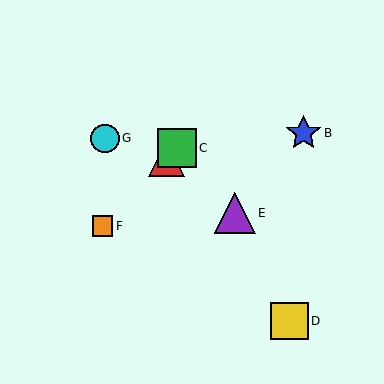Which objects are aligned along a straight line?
Objects A, C, F are aligned along a straight line.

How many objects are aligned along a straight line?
3 objects (A, C, F) are aligned along a straight line.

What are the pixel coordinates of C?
Object C is at (177, 148).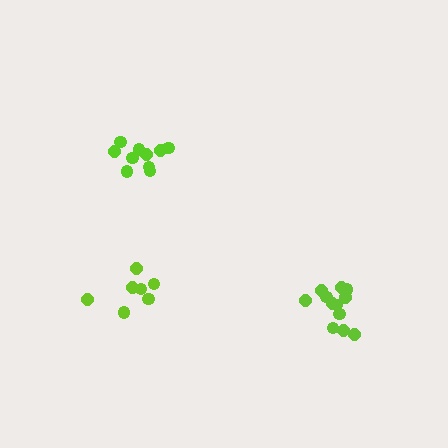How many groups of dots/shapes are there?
There are 3 groups.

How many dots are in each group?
Group 1: 7 dots, Group 2: 12 dots, Group 3: 10 dots (29 total).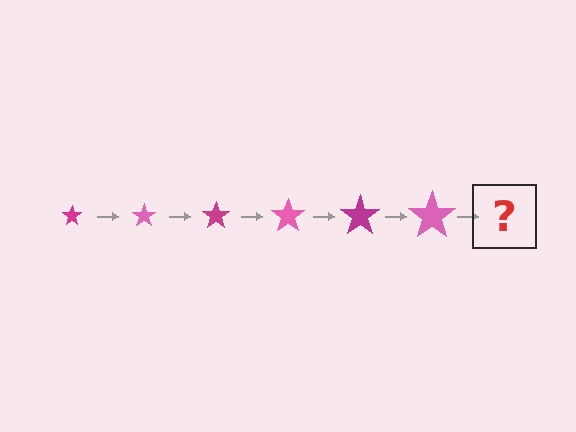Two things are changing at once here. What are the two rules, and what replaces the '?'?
The two rules are that the star grows larger each step and the color cycles through magenta and pink. The '?' should be a magenta star, larger than the previous one.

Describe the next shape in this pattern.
It should be a magenta star, larger than the previous one.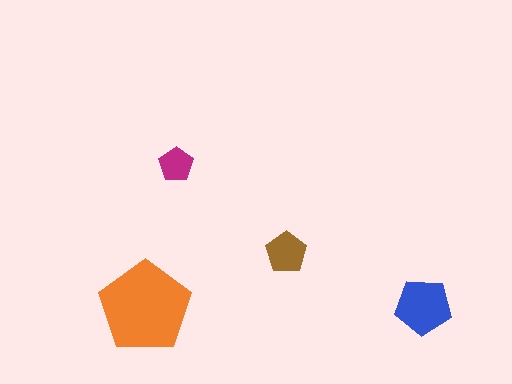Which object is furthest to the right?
The blue pentagon is rightmost.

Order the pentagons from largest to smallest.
the orange one, the blue one, the brown one, the magenta one.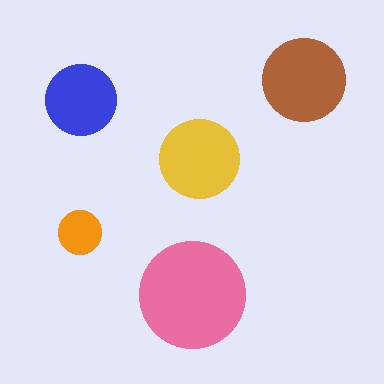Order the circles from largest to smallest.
the pink one, the brown one, the yellow one, the blue one, the orange one.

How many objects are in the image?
There are 5 objects in the image.